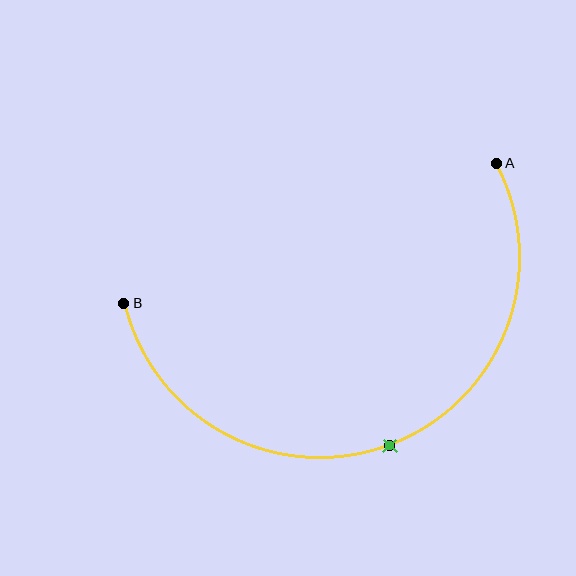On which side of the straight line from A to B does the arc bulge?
The arc bulges below the straight line connecting A and B.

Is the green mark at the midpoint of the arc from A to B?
Yes. The green mark lies on the arc at equal arc-length from both A and B — it is the arc midpoint.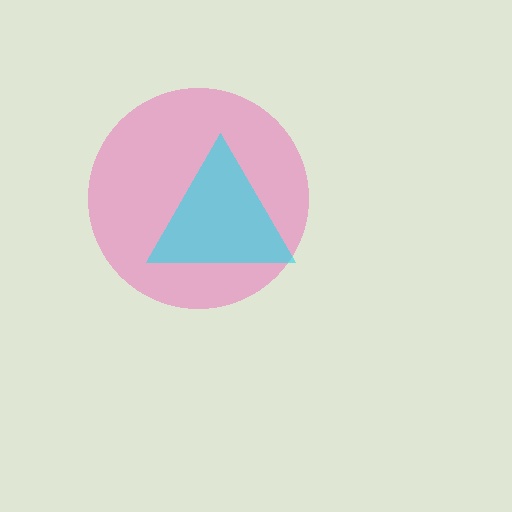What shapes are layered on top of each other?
The layered shapes are: a pink circle, a cyan triangle.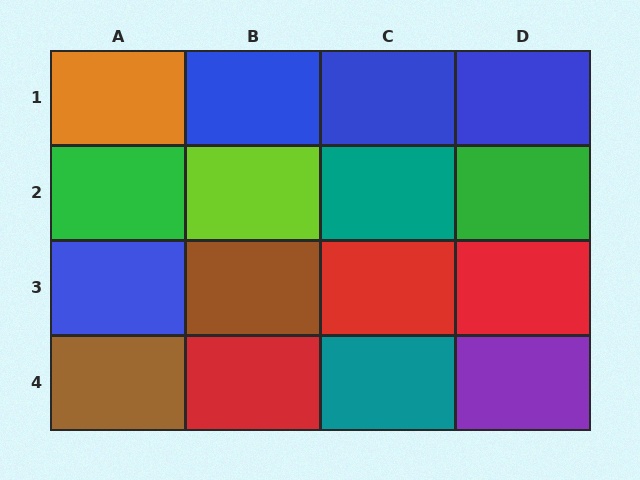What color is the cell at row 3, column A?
Blue.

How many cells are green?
2 cells are green.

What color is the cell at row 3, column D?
Red.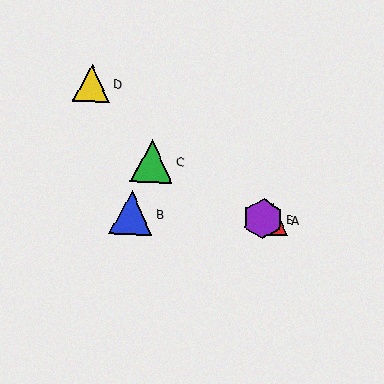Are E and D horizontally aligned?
No, E is at y≈219 and D is at y≈84.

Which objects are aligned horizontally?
Objects A, B, E are aligned horizontally.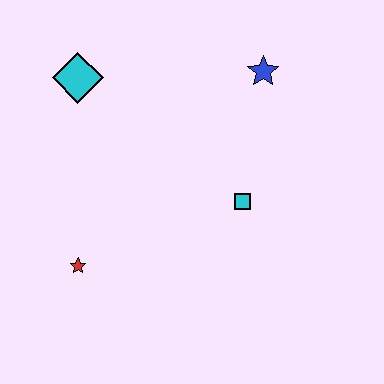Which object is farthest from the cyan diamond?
The cyan square is farthest from the cyan diamond.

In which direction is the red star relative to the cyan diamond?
The red star is below the cyan diamond.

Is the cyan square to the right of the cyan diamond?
Yes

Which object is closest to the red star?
The cyan square is closest to the red star.